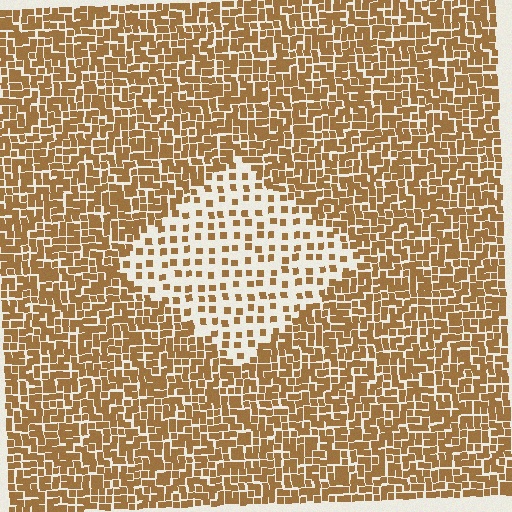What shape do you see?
I see a diamond.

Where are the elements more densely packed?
The elements are more densely packed outside the diamond boundary.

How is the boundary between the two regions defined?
The boundary is defined by a change in element density (approximately 2.7x ratio). All elements are the same color, size, and shape.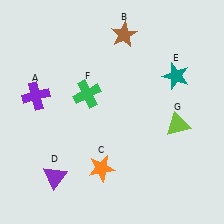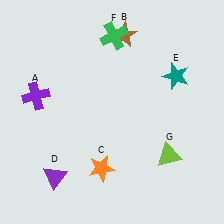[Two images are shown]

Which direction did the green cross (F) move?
The green cross (F) moved up.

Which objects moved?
The objects that moved are: the green cross (F), the lime triangle (G).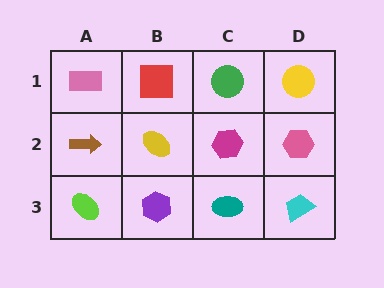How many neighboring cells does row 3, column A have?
2.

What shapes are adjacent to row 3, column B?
A yellow ellipse (row 2, column B), a lime ellipse (row 3, column A), a teal ellipse (row 3, column C).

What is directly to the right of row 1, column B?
A green circle.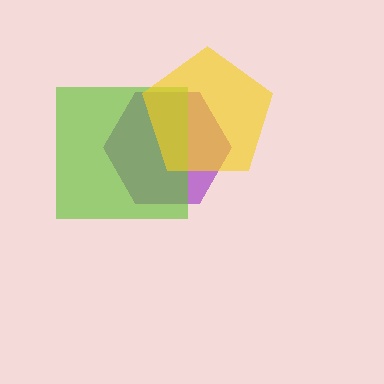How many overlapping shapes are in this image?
There are 3 overlapping shapes in the image.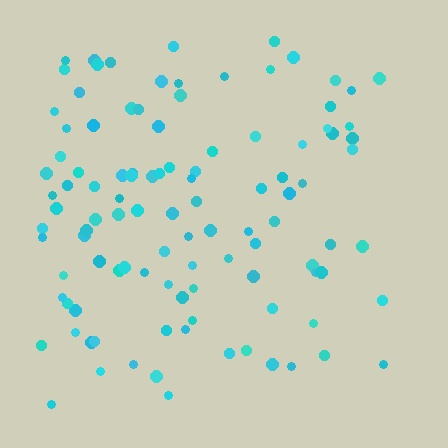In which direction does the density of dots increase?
From right to left, with the left side densest.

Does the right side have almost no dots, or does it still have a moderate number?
Still a moderate number, just noticeably fewer than the left.